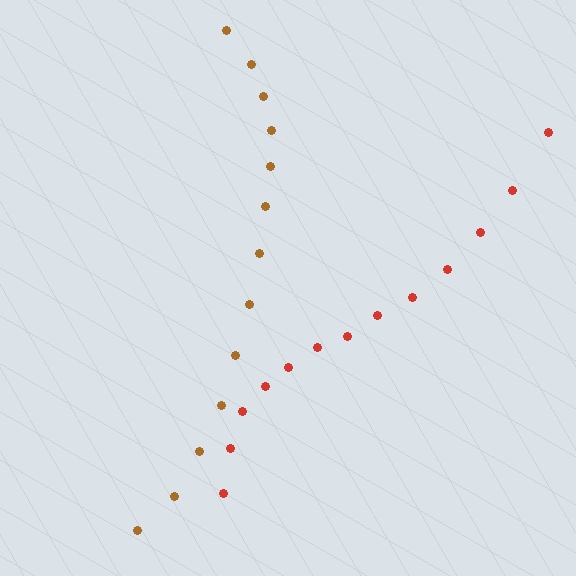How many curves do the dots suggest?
There are 2 distinct paths.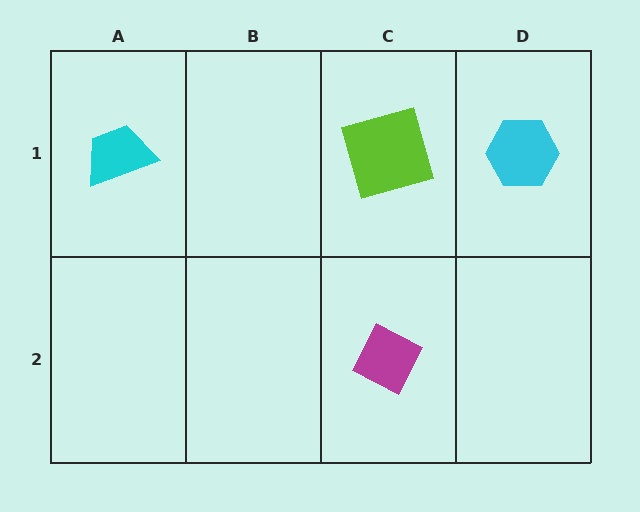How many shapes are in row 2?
1 shape.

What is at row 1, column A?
A cyan trapezoid.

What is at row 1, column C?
A lime square.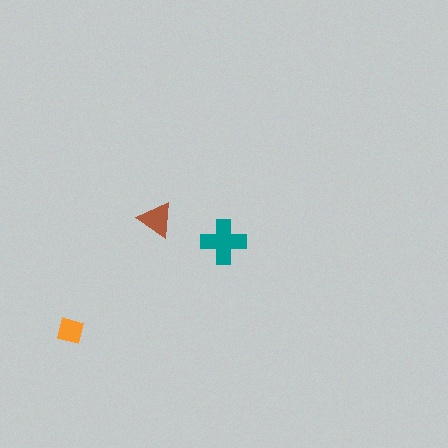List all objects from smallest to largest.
The orange square, the brown triangle, the teal cross.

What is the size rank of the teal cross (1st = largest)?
1st.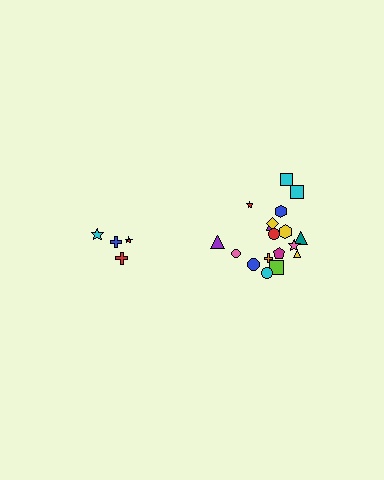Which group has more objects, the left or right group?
The right group.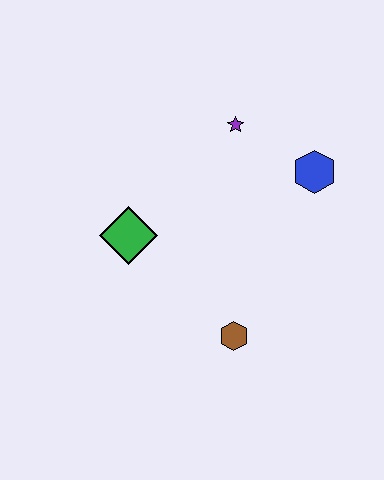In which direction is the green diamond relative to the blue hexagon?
The green diamond is to the left of the blue hexagon.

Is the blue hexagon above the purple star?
No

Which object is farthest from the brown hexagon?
The purple star is farthest from the brown hexagon.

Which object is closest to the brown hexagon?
The green diamond is closest to the brown hexagon.